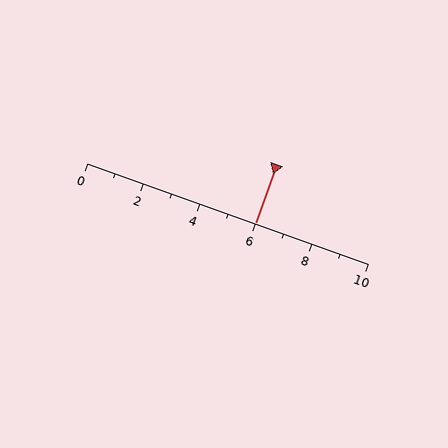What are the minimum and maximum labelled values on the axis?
The axis runs from 0 to 10.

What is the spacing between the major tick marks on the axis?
The major ticks are spaced 2 apart.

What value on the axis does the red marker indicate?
The marker indicates approximately 6.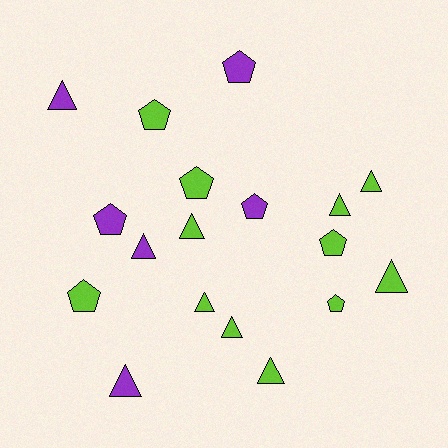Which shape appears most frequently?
Triangle, with 10 objects.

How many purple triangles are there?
There are 3 purple triangles.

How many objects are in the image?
There are 18 objects.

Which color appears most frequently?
Lime, with 12 objects.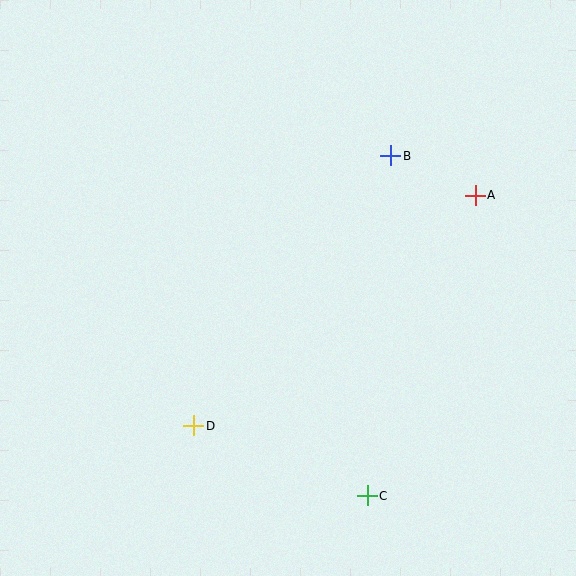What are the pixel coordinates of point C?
Point C is at (367, 496).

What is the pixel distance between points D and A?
The distance between D and A is 364 pixels.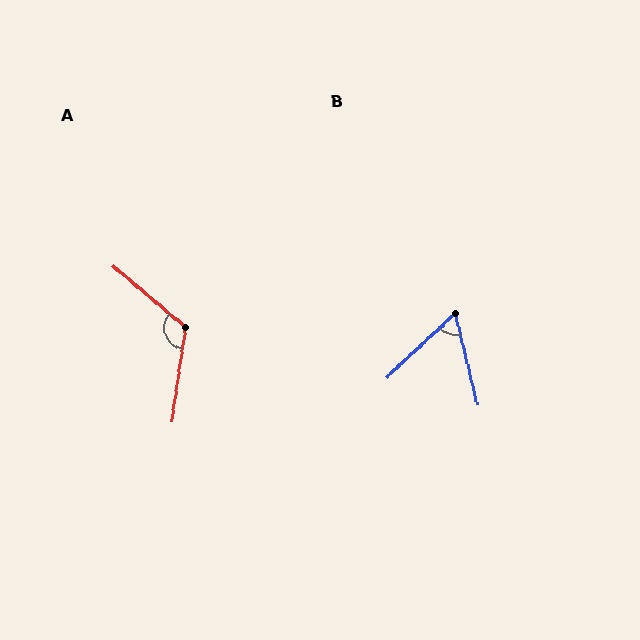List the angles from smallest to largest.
B (60°), A (122°).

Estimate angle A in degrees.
Approximately 122 degrees.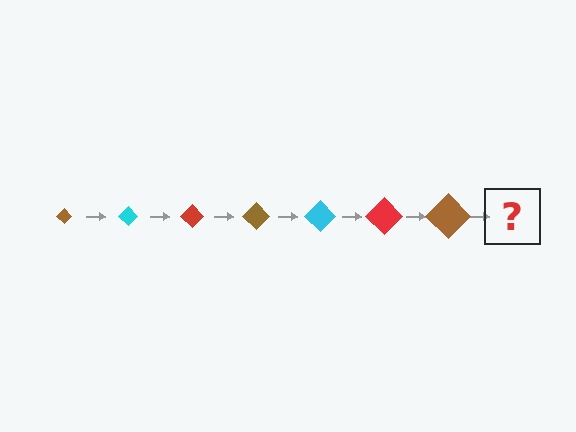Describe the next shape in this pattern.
It should be a cyan diamond, larger than the previous one.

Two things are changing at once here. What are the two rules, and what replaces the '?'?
The two rules are that the diamond grows larger each step and the color cycles through brown, cyan, and red. The '?' should be a cyan diamond, larger than the previous one.